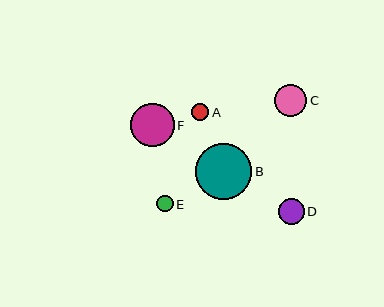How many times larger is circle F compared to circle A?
Circle F is approximately 2.6 times the size of circle A.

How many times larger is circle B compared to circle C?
Circle B is approximately 1.7 times the size of circle C.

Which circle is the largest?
Circle B is the largest with a size of approximately 56 pixels.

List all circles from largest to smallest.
From largest to smallest: B, F, C, D, A, E.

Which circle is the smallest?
Circle E is the smallest with a size of approximately 17 pixels.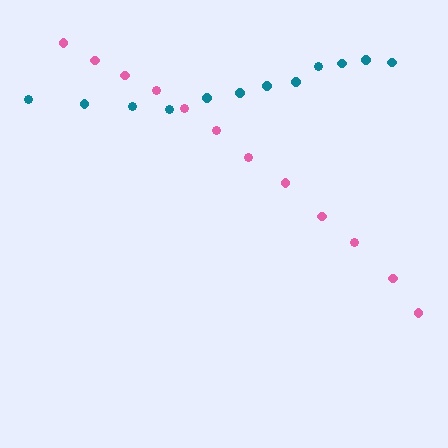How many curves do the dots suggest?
There are 2 distinct paths.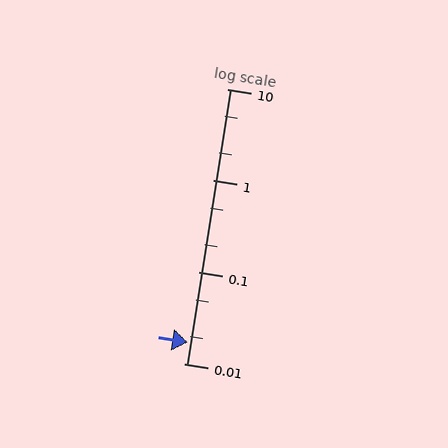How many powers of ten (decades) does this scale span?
The scale spans 3 decades, from 0.01 to 10.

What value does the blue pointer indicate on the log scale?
The pointer indicates approximately 0.017.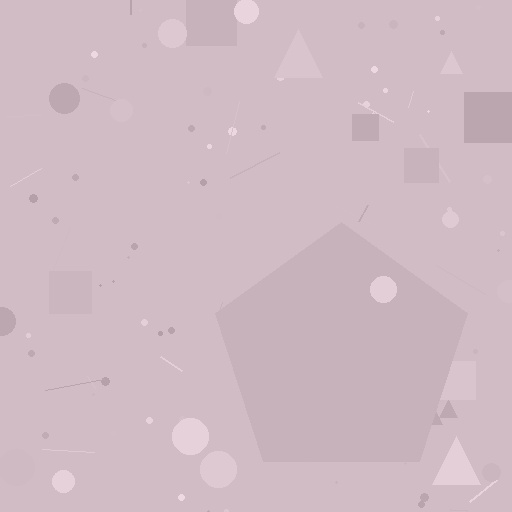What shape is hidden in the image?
A pentagon is hidden in the image.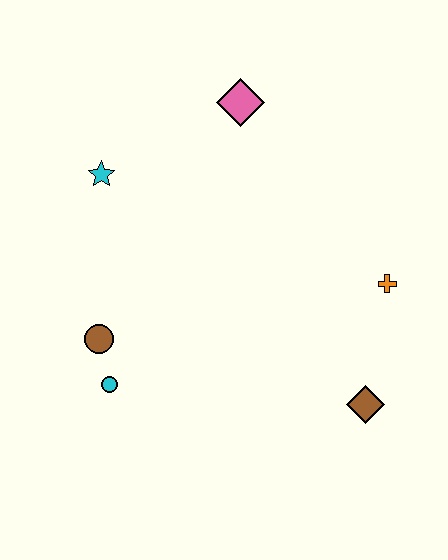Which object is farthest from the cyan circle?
The pink diamond is farthest from the cyan circle.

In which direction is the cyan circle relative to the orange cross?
The cyan circle is to the left of the orange cross.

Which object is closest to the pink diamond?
The cyan star is closest to the pink diamond.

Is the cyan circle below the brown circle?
Yes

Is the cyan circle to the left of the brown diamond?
Yes